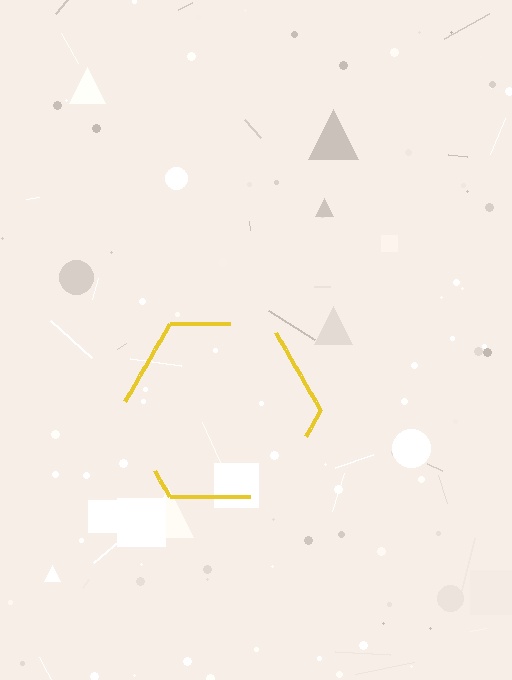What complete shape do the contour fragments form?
The contour fragments form a hexagon.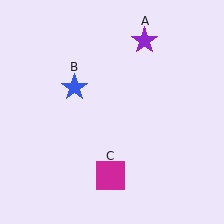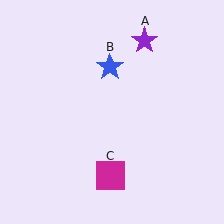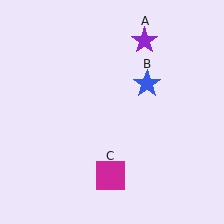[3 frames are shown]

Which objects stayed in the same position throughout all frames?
Purple star (object A) and magenta square (object C) remained stationary.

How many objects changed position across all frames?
1 object changed position: blue star (object B).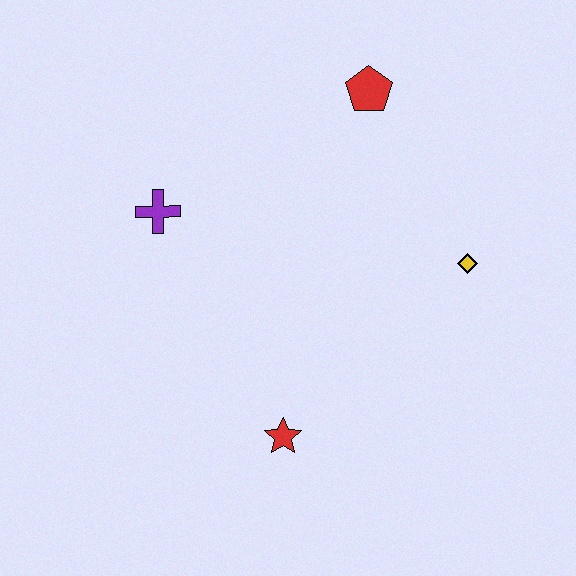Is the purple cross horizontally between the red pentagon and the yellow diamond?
No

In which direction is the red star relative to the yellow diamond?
The red star is to the left of the yellow diamond.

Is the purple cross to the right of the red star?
No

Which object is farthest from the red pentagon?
The red star is farthest from the red pentagon.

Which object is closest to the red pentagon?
The yellow diamond is closest to the red pentagon.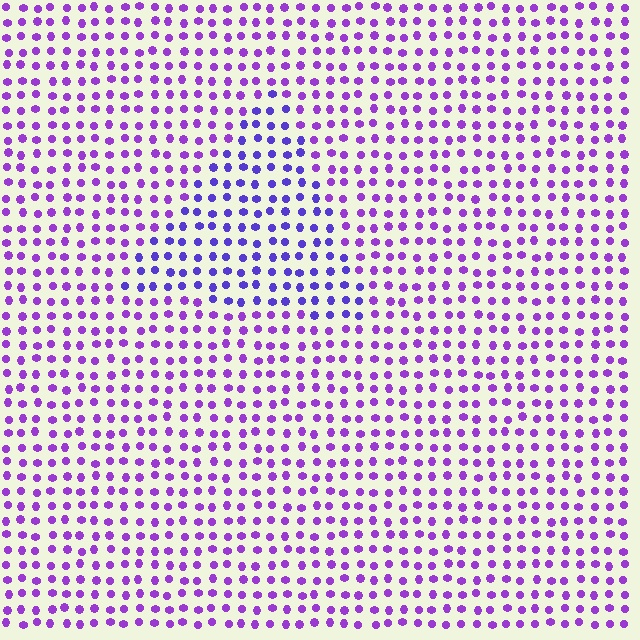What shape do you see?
I see a triangle.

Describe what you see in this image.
The image is filled with small purple elements in a uniform arrangement. A triangle-shaped region is visible where the elements are tinted to a slightly different hue, forming a subtle color boundary.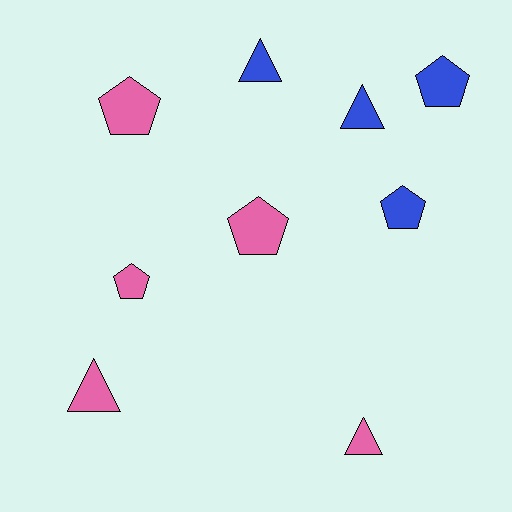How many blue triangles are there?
There are 2 blue triangles.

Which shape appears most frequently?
Pentagon, with 5 objects.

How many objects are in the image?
There are 9 objects.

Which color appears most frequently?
Pink, with 5 objects.